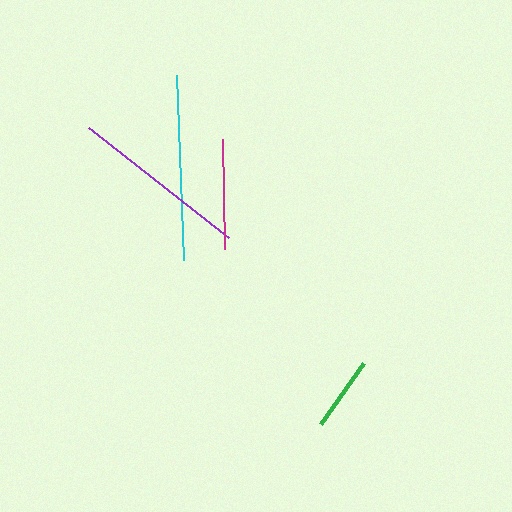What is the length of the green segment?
The green segment is approximately 75 pixels long.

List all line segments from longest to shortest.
From longest to shortest: cyan, purple, magenta, green.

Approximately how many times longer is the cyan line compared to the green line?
The cyan line is approximately 2.5 times the length of the green line.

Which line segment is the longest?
The cyan line is the longest at approximately 185 pixels.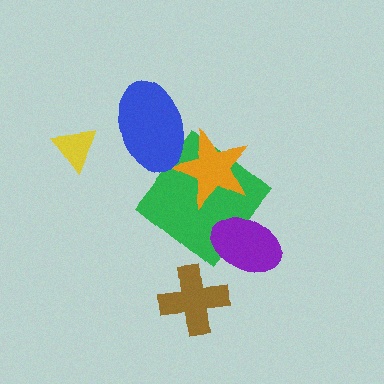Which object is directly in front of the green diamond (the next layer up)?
The orange star is directly in front of the green diamond.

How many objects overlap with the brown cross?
0 objects overlap with the brown cross.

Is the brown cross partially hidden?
No, no other shape covers it.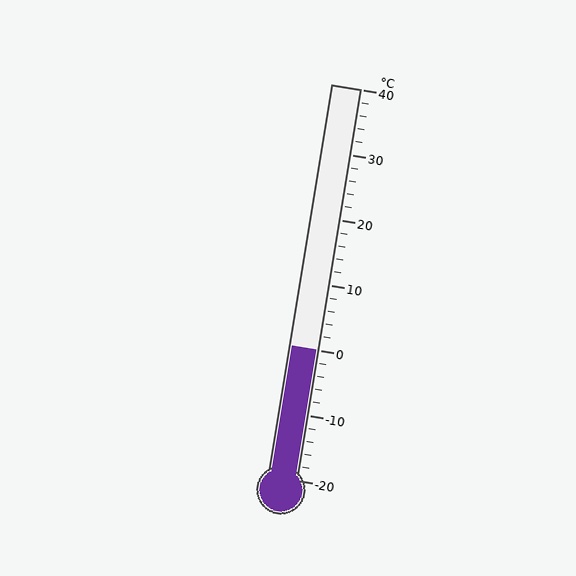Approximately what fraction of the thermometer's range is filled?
The thermometer is filled to approximately 35% of its range.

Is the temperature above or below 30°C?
The temperature is below 30°C.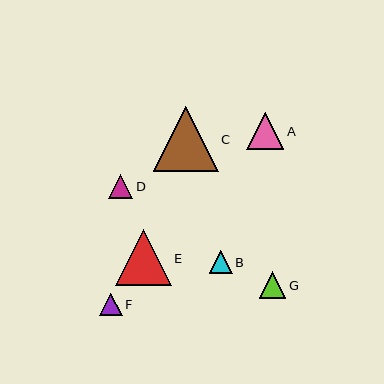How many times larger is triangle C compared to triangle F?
Triangle C is approximately 2.9 times the size of triangle F.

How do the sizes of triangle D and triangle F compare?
Triangle D and triangle F are approximately the same size.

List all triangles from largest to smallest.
From largest to smallest: C, E, A, G, D, B, F.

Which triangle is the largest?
Triangle C is the largest with a size of approximately 65 pixels.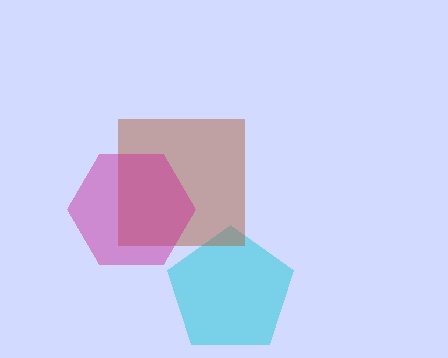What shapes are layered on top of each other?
The layered shapes are: a cyan pentagon, a brown square, a magenta hexagon.